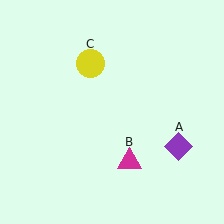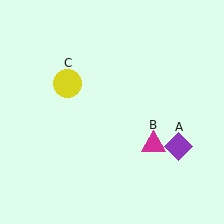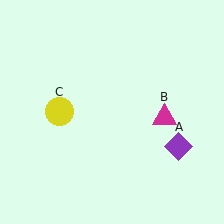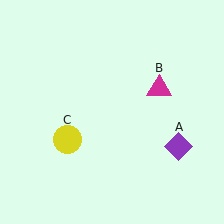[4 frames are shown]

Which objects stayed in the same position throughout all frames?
Purple diamond (object A) remained stationary.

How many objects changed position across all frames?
2 objects changed position: magenta triangle (object B), yellow circle (object C).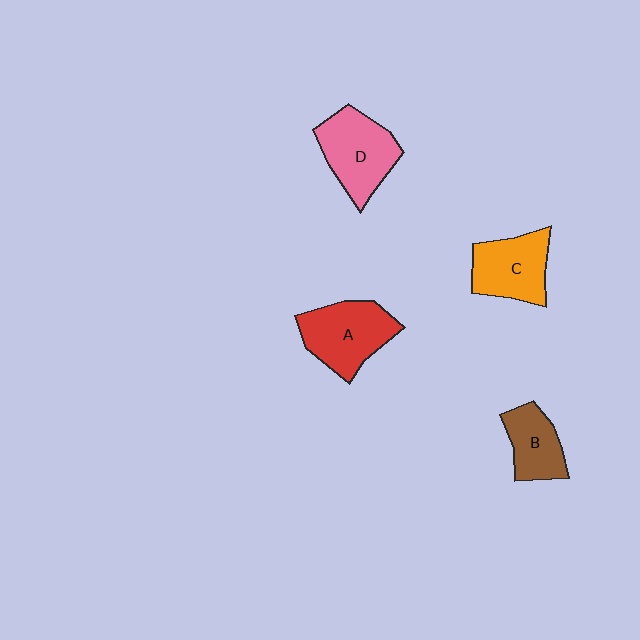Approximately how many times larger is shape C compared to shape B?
Approximately 1.3 times.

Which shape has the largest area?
Shape A (red).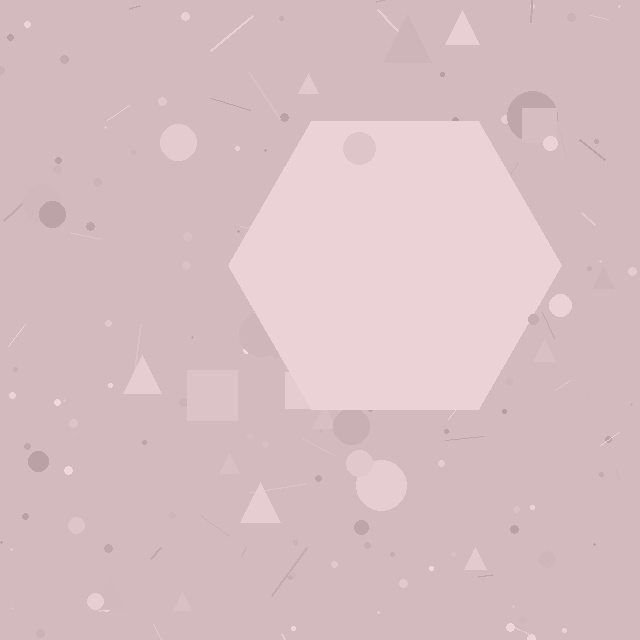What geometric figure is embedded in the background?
A hexagon is embedded in the background.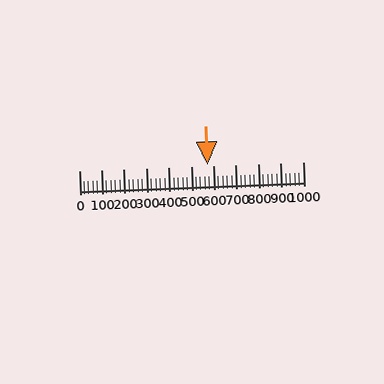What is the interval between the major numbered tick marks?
The major tick marks are spaced 100 units apart.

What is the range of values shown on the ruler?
The ruler shows values from 0 to 1000.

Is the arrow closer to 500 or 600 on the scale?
The arrow is closer to 600.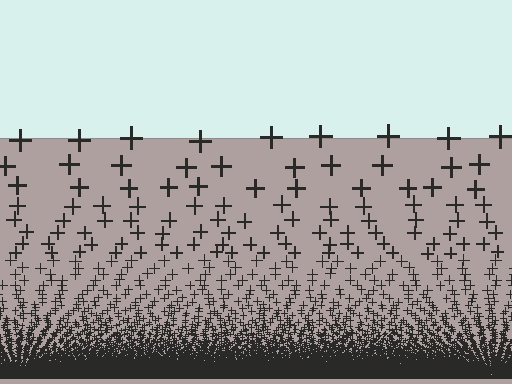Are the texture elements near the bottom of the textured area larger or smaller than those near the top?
Smaller. The gradient is inverted — elements near the bottom are smaller and denser.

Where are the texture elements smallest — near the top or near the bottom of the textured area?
Near the bottom.